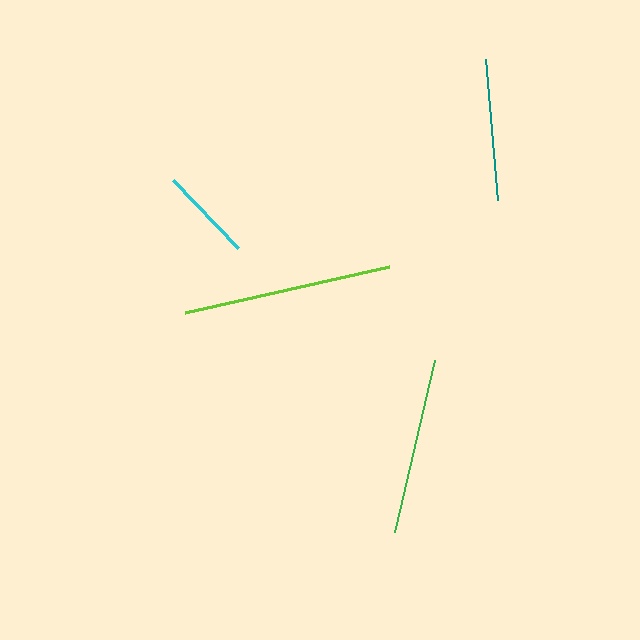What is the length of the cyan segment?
The cyan segment is approximately 94 pixels long.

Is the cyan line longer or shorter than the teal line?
The teal line is longer than the cyan line.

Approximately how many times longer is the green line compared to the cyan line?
The green line is approximately 1.9 times the length of the cyan line.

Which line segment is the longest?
The lime line is the longest at approximately 209 pixels.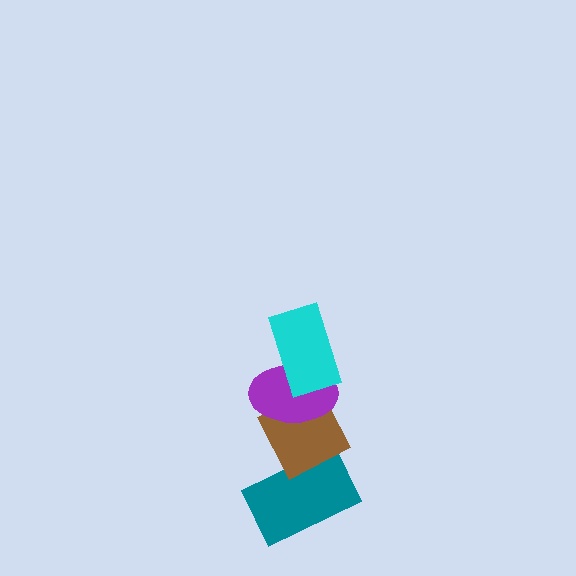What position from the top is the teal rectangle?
The teal rectangle is 4th from the top.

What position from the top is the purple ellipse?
The purple ellipse is 2nd from the top.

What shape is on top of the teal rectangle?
The brown diamond is on top of the teal rectangle.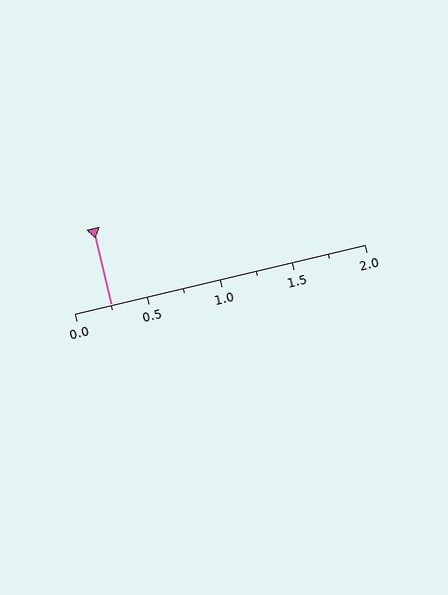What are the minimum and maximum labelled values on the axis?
The axis runs from 0.0 to 2.0.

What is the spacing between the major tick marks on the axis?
The major ticks are spaced 0.5 apart.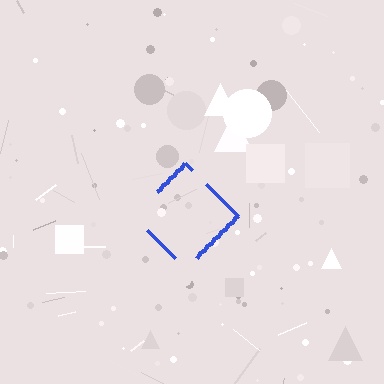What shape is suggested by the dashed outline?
The dashed outline suggests a diamond.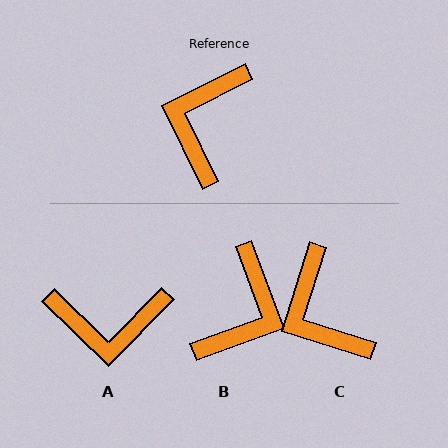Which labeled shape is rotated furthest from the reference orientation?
B, about 174 degrees away.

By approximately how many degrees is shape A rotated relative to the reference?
Approximately 109 degrees counter-clockwise.